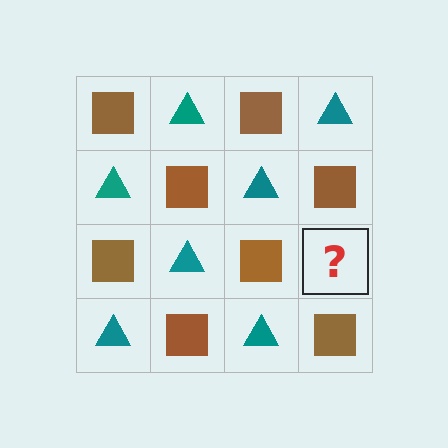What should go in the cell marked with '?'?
The missing cell should contain a teal triangle.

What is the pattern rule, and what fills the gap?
The rule is that it alternates brown square and teal triangle in a checkerboard pattern. The gap should be filled with a teal triangle.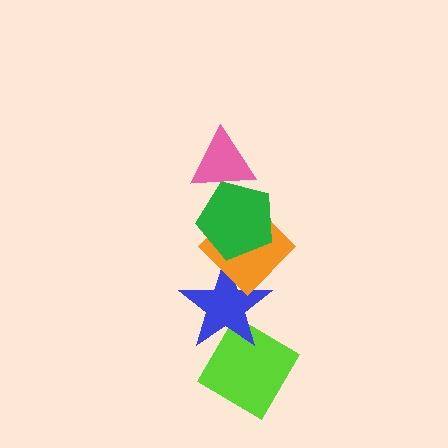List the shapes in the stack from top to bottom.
From top to bottom: the pink triangle, the green pentagon, the orange diamond, the blue star, the lime diamond.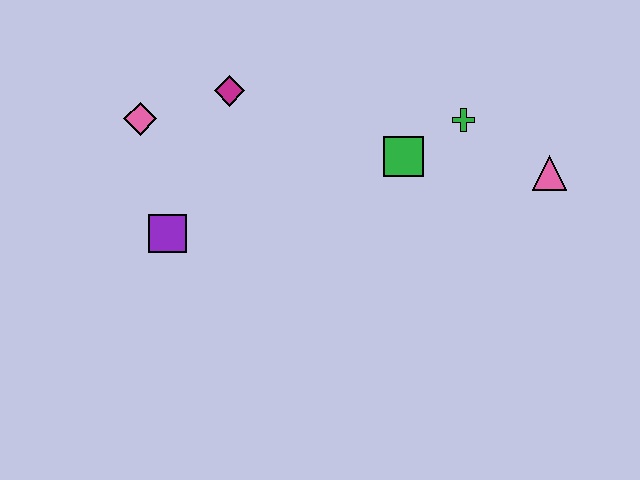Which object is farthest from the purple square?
The pink triangle is farthest from the purple square.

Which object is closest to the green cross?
The green square is closest to the green cross.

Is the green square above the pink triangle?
Yes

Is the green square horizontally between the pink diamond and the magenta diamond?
No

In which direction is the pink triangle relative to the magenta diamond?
The pink triangle is to the right of the magenta diamond.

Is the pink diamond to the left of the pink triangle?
Yes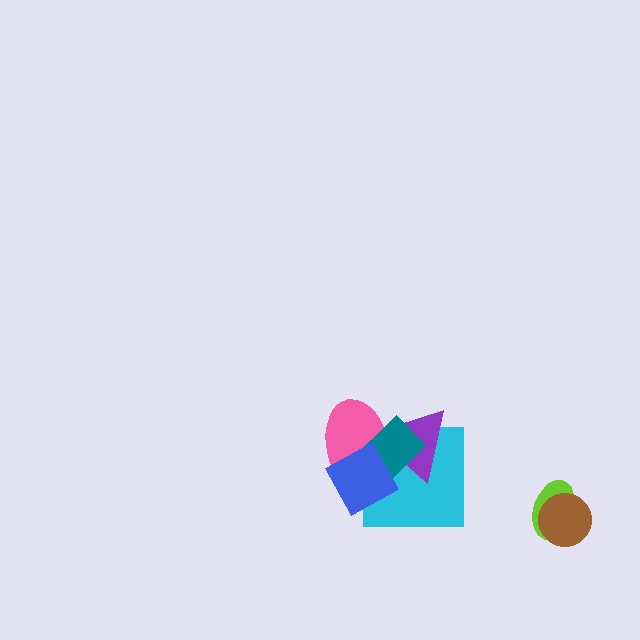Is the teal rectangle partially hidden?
Yes, it is partially covered by another shape.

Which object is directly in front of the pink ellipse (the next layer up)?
The teal rectangle is directly in front of the pink ellipse.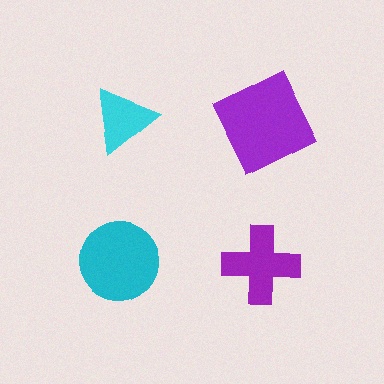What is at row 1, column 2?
A purple square.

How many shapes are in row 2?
2 shapes.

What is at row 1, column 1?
A cyan triangle.